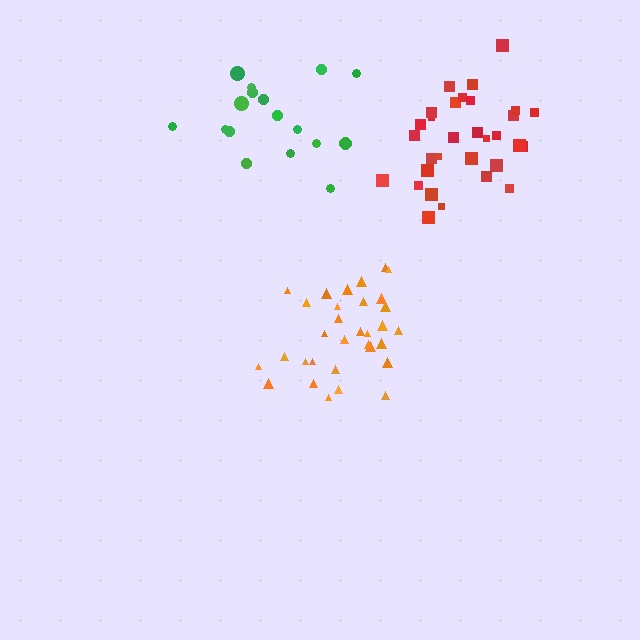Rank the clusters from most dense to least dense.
red, orange, green.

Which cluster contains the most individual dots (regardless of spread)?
Orange (32).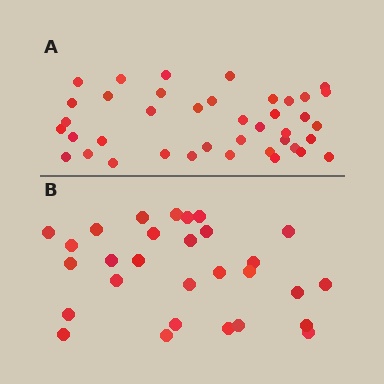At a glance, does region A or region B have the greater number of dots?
Region A (the top region) has more dots.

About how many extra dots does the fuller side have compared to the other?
Region A has roughly 12 or so more dots than region B.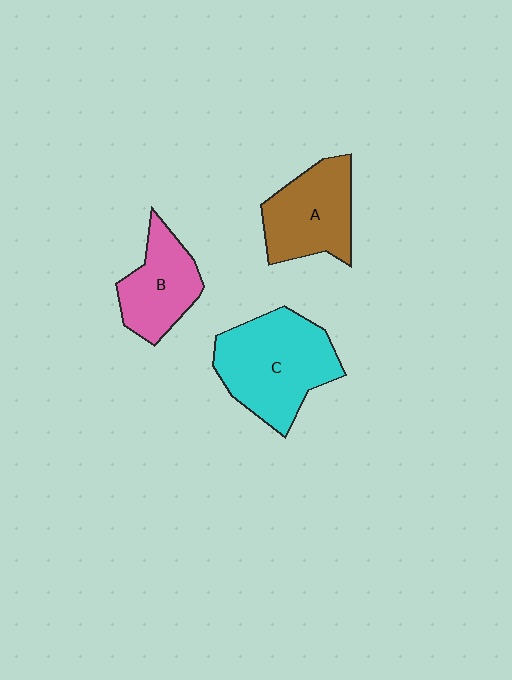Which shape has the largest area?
Shape C (cyan).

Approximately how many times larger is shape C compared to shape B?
Approximately 1.6 times.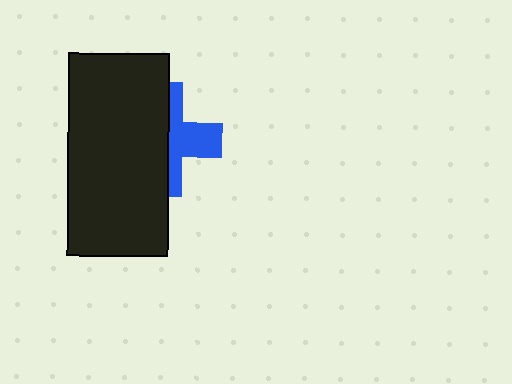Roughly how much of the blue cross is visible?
A small part of it is visible (roughly 41%).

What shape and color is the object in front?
The object in front is a black rectangle.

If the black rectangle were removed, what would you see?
You would see the complete blue cross.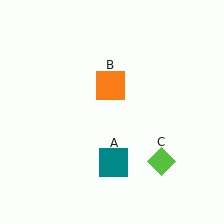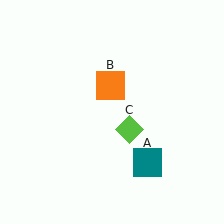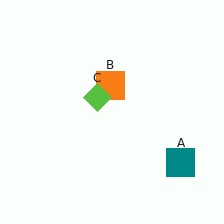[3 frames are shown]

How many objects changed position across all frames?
2 objects changed position: teal square (object A), lime diamond (object C).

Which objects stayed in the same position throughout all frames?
Orange square (object B) remained stationary.